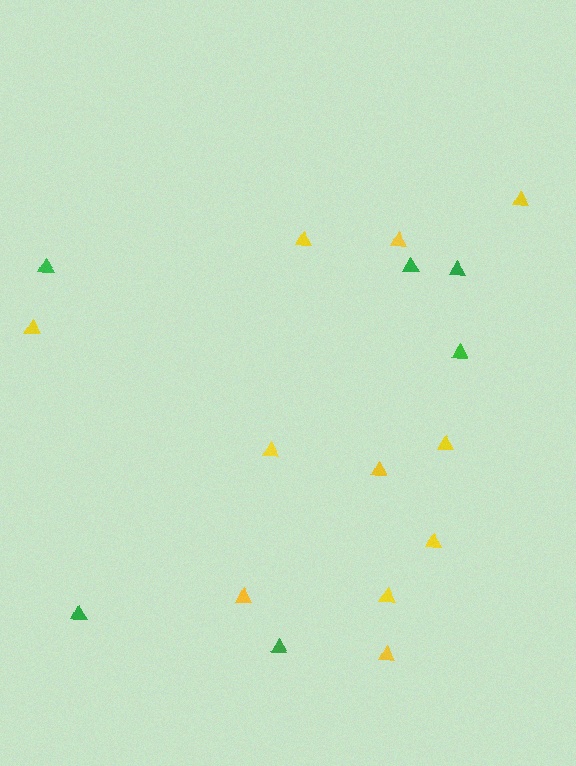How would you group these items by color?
There are 2 groups: one group of yellow triangles (11) and one group of green triangles (6).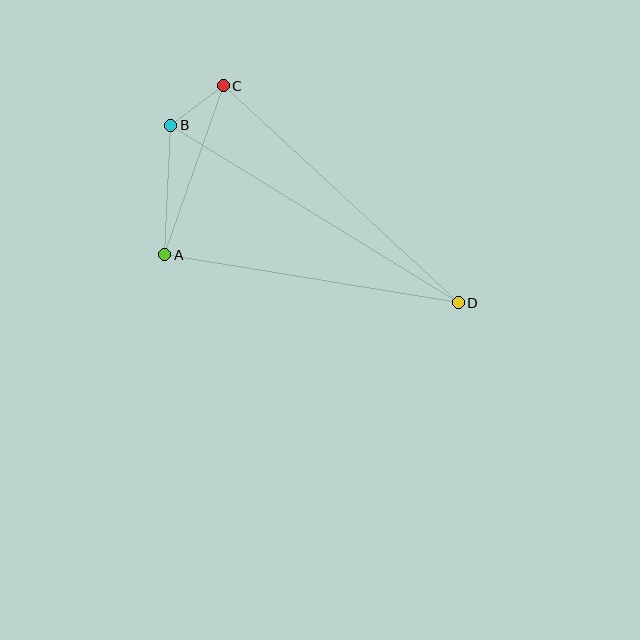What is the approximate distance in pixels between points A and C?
The distance between A and C is approximately 179 pixels.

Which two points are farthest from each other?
Points B and D are farthest from each other.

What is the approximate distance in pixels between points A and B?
The distance between A and B is approximately 130 pixels.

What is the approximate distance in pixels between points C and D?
The distance between C and D is approximately 320 pixels.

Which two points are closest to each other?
Points B and C are closest to each other.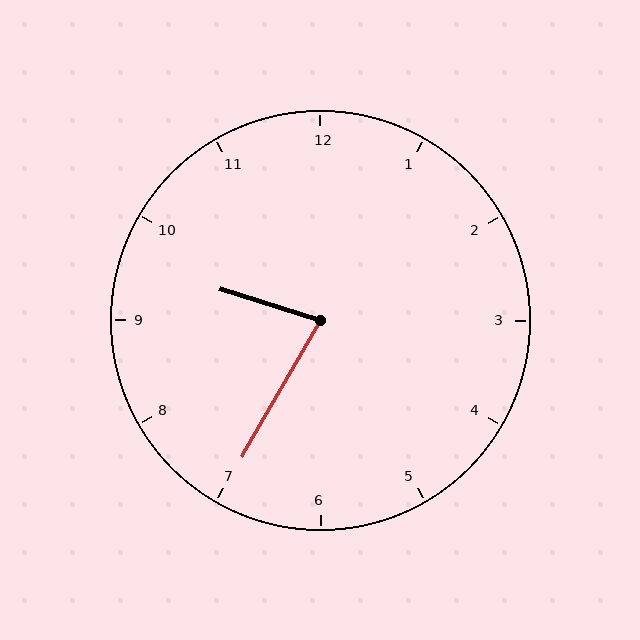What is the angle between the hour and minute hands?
Approximately 78 degrees.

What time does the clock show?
9:35.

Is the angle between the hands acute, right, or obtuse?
It is acute.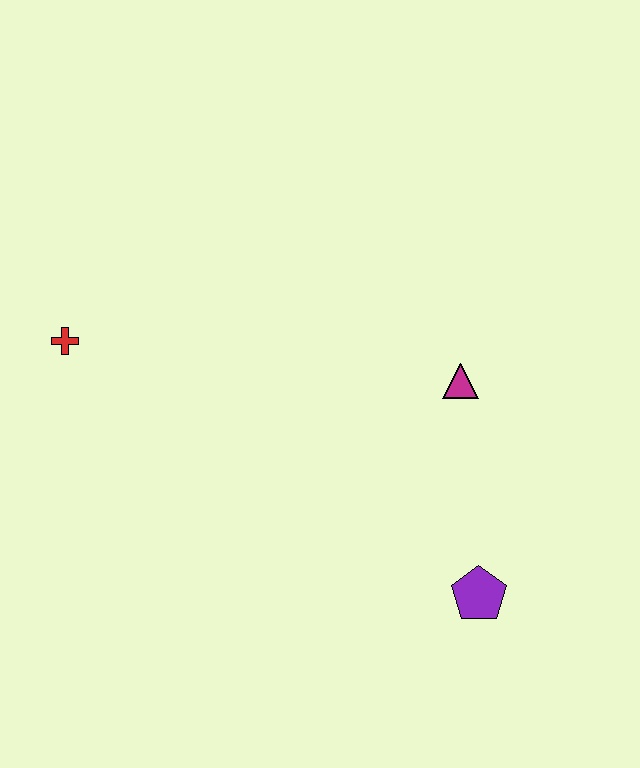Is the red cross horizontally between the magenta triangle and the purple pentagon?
No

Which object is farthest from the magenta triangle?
The red cross is farthest from the magenta triangle.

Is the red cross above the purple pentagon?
Yes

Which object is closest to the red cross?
The magenta triangle is closest to the red cross.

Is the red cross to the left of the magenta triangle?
Yes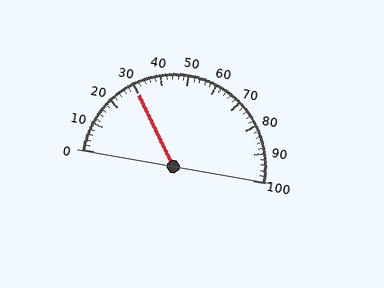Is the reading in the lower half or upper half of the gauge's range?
The reading is in the lower half of the range (0 to 100).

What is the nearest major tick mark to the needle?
The nearest major tick mark is 30.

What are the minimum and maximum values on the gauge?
The gauge ranges from 0 to 100.